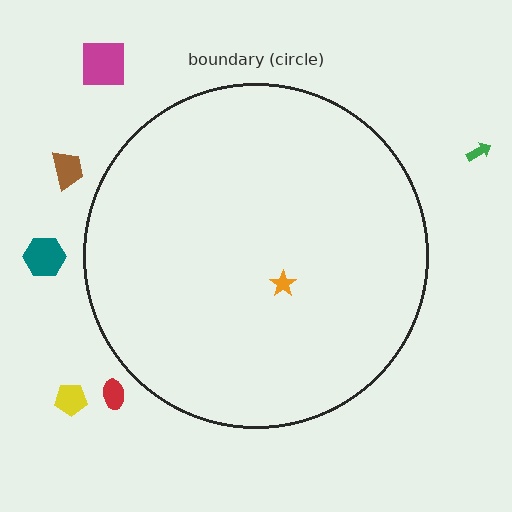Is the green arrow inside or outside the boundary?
Outside.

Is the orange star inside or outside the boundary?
Inside.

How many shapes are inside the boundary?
1 inside, 6 outside.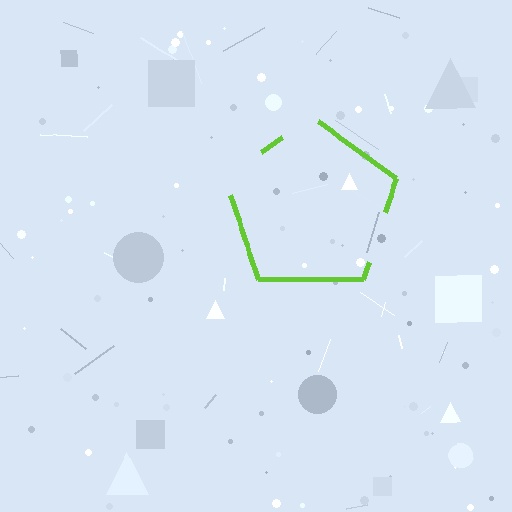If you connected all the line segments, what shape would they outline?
They would outline a pentagon.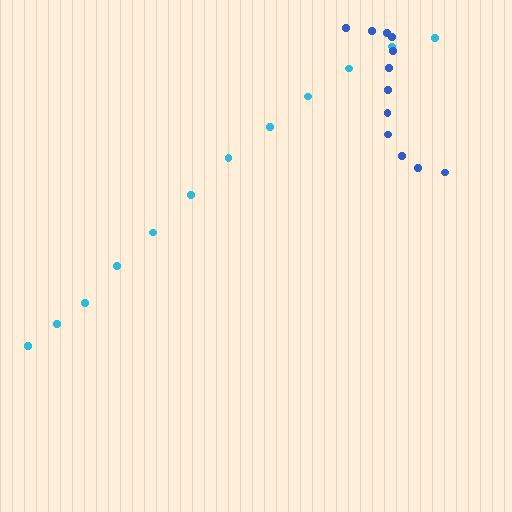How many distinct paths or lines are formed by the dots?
There are 2 distinct paths.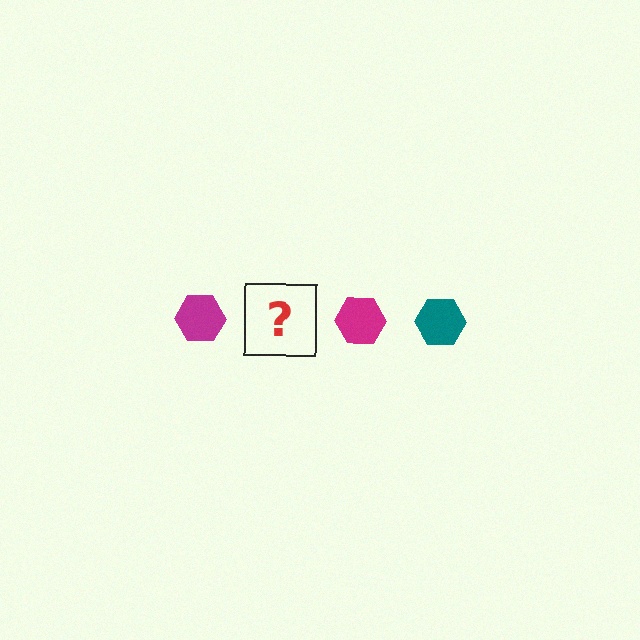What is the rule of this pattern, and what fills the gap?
The rule is that the pattern cycles through magenta, teal hexagons. The gap should be filled with a teal hexagon.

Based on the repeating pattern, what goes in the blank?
The blank should be a teal hexagon.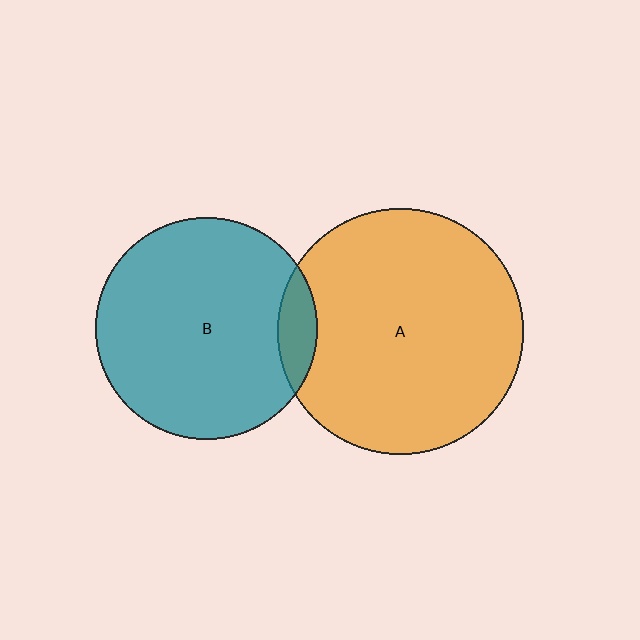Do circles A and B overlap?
Yes.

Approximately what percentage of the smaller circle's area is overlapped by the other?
Approximately 10%.